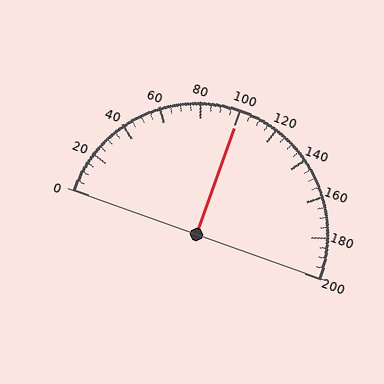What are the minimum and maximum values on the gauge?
The gauge ranges from 0 to 200.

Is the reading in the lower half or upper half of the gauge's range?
The reading is in the upper half of the range (0 to 200).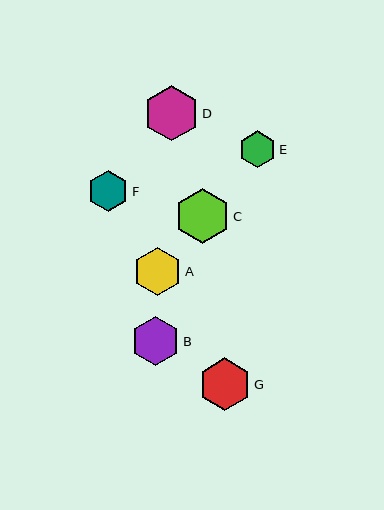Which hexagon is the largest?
Hexagon D is the largest with a size of approximately 55 pixels.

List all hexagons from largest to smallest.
From largest to smallest: D, C, G, B, A, F, E.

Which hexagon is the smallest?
Hexagon E is the smallest with a size of approximately 37 pixels.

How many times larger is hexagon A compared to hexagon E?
Hexagon A is approximately 1.3 times the size of hexagon E.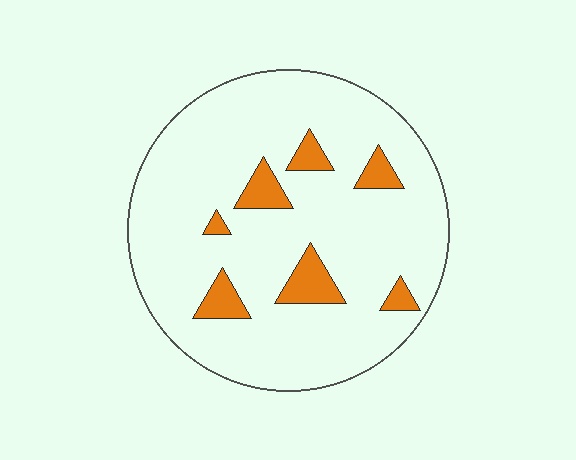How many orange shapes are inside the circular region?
7.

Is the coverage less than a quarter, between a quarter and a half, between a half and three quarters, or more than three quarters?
Less than a quarter.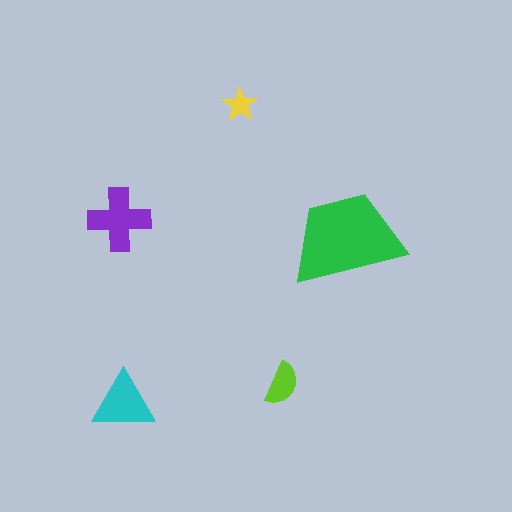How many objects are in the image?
There are 5 objects in the image.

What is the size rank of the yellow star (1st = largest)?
5th.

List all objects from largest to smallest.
The green trapezoid, the purple cross, the cyan triangle, the lime semicircle, the yellow star.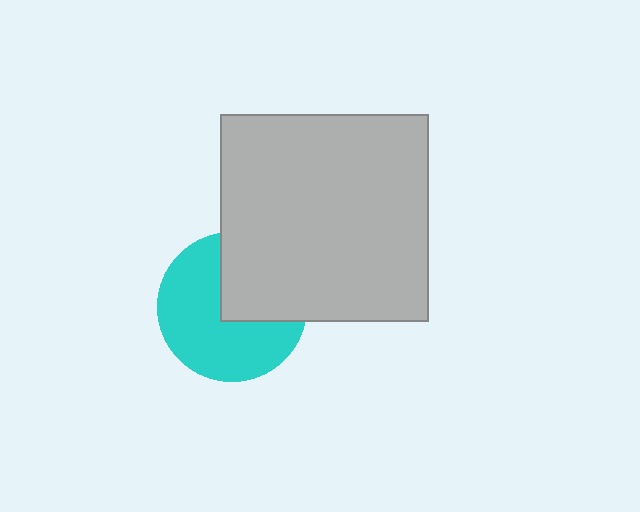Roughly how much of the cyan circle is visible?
About half of it is visible (roughly 62%).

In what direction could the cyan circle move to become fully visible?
The cyan circle could move toward the lower-left. That would shift it out from behind the light gray square entirely.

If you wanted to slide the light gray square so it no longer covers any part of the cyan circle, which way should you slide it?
Slide it toward the upper-right — that is the most direct way to separate the two shapes.